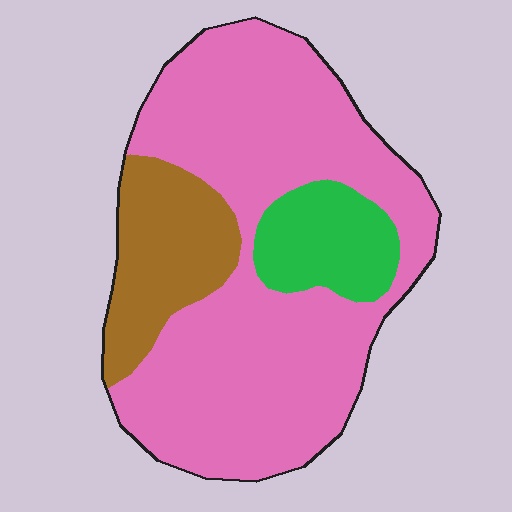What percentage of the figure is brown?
Brown covers around 15% of the figure.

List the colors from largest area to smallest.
From largest to smallest: pink, brown, green.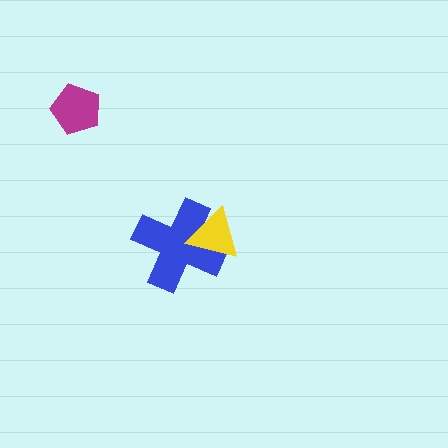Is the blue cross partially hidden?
Yes, it is partially covered by another shape.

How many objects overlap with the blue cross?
1 object overlaps with the blue cross.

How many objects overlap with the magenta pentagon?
0 objects overlap with the magenta pentagon.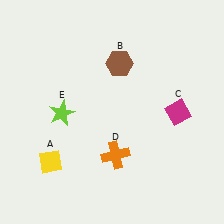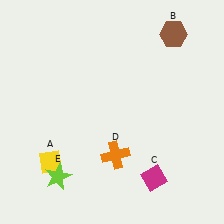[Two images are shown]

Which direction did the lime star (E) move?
The lime star (E) moved down.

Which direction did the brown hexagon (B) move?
The brown hexagon (B) moved right.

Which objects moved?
The objects that moved are: the brown hexagon (B), the magenta diamond (C), the lime star (E).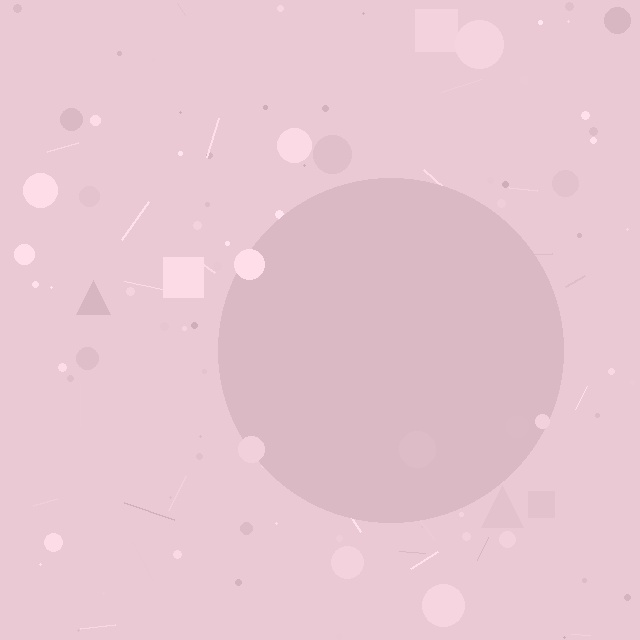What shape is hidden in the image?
A circle is hidden in the image.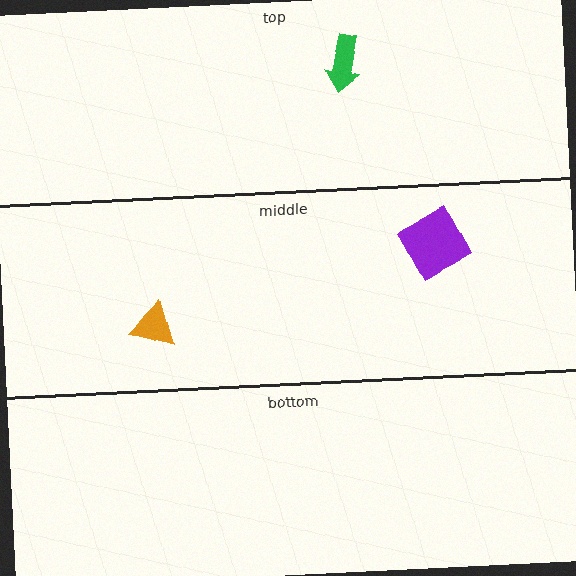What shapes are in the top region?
The green arrow.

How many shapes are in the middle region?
2.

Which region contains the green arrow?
The top region.